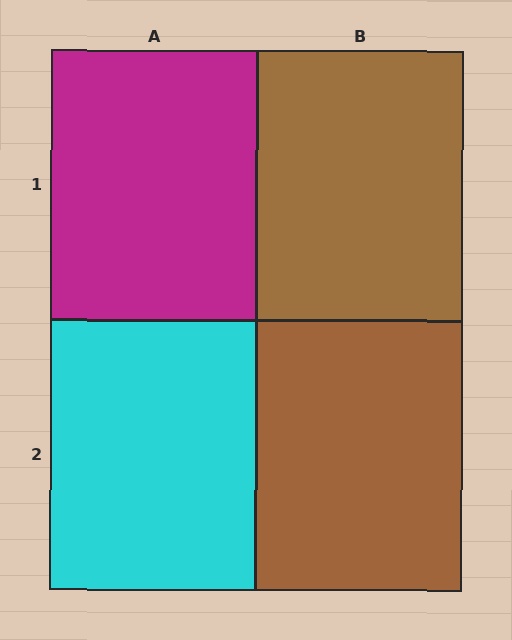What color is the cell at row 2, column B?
Brown.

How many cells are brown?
2 cells are brown.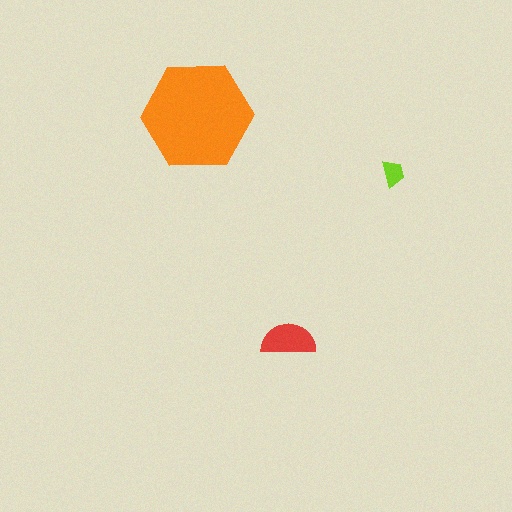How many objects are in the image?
There are 3 objects in the image.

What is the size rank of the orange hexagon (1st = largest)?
1st.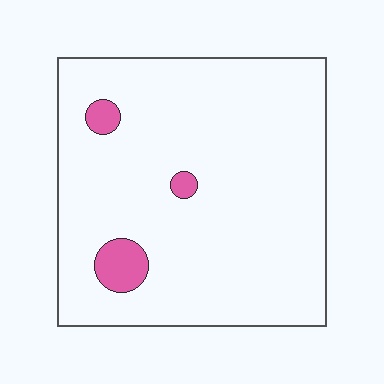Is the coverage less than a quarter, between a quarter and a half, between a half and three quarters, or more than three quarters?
Less than a quarter.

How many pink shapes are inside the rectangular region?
3.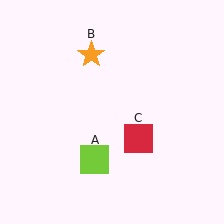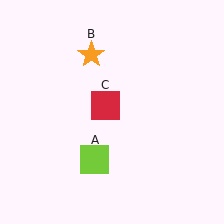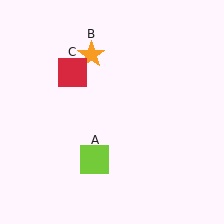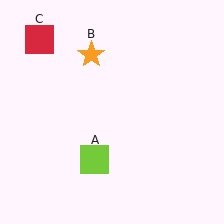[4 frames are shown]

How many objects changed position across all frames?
1 object changed position: red square (object C).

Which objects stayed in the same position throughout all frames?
Lime square (object A) and orange star (object B) remained stationary.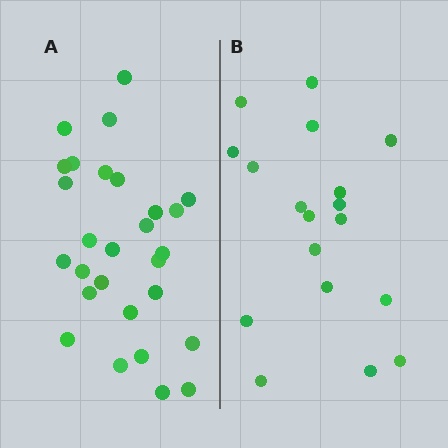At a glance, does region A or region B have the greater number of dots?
Region A (the left region) has more dots.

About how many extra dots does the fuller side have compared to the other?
Region A has roughly 10 or so more dots than region B.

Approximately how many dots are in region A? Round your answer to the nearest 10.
About 30 dots. (The exact count is 28, which rounds to 30.)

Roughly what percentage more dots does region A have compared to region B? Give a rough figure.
About 55% more.